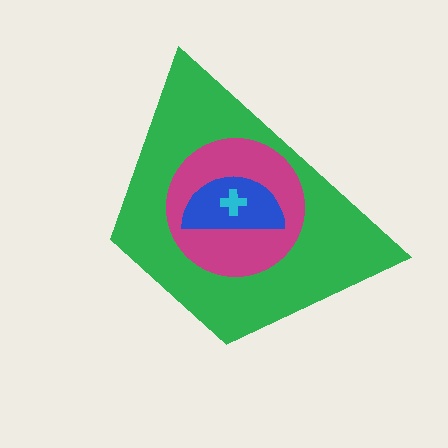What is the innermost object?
The cyan cross.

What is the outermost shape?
The green trapezoid.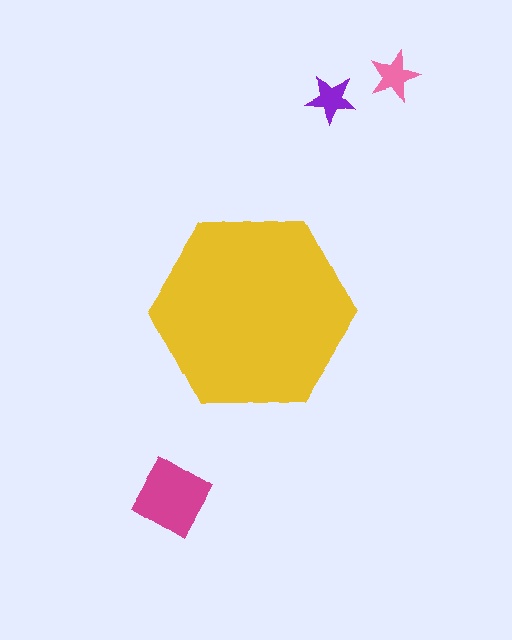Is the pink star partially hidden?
No, the pink star is fully visible.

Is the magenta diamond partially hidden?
No, the magenta diamond is fully visible.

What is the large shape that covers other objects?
A yellow hexagon.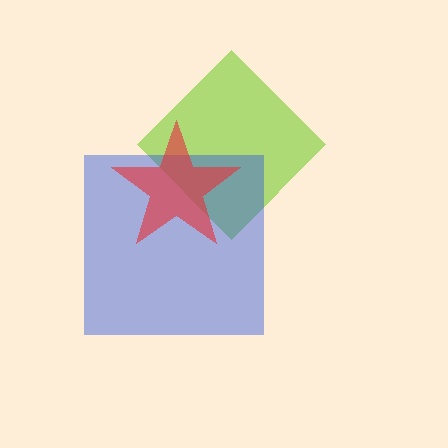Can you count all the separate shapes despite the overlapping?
Yes, there are 3 separate shapes.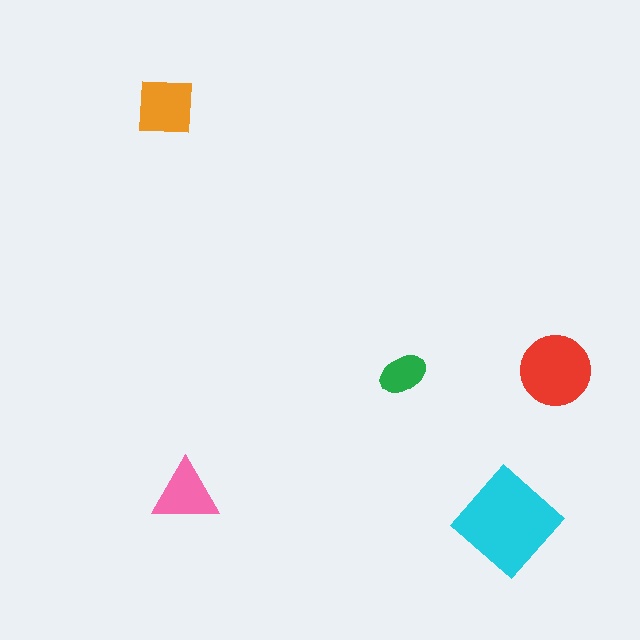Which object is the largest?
The cyan diamond.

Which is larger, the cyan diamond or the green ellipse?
The cyan diamond.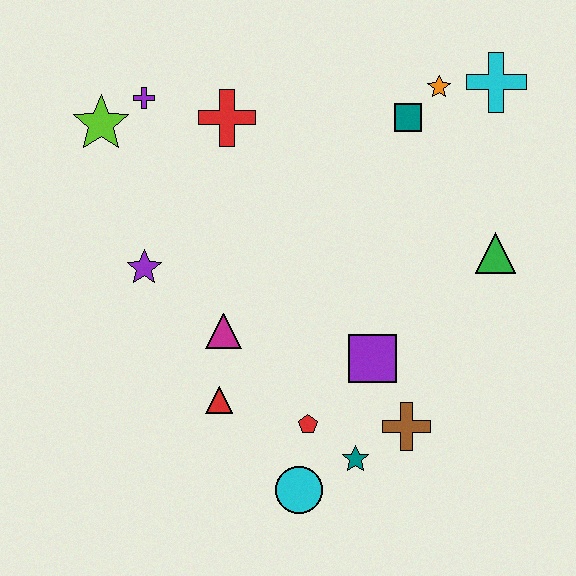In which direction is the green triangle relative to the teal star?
The green triangle is above the teal star.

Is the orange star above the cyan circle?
Yes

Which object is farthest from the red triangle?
The cyan cross is farthest from the red triangle.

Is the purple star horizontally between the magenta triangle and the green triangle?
No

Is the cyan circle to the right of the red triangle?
Yes